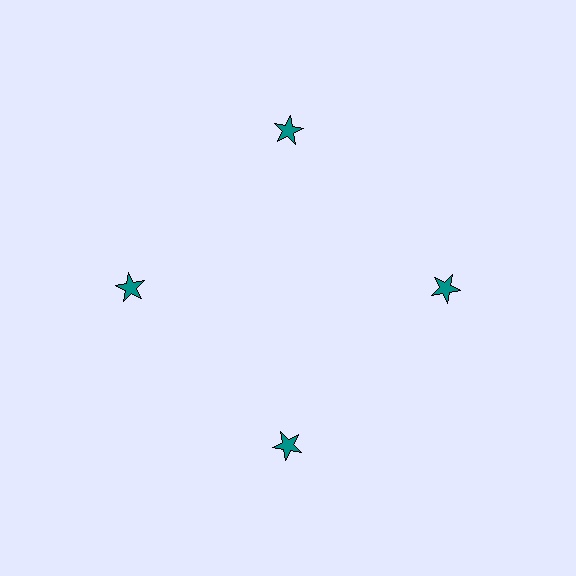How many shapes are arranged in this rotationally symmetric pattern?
There are 4 shapes, arranged in 4 groups of 1.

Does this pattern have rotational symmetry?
Yes, this pattern has 4-fold rotational symmetry. It looks the same after rotating 90 degrees around the center.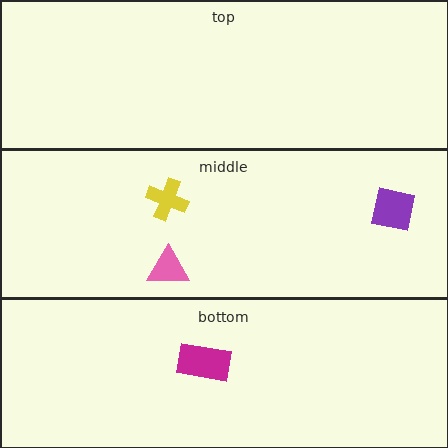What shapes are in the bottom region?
The magenta rectangle.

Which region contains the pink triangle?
The middle region.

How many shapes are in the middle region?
3.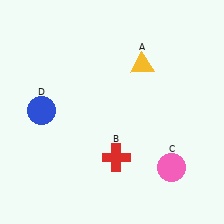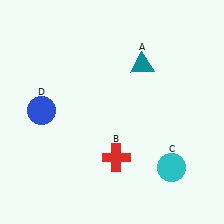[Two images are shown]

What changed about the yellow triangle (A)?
In Image 1, A is yellow. In Image 2, it changed to teal.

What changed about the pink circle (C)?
In Image 1, C is pink. In Image 2, it changed to cyan.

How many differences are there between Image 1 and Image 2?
There are 2 differences between the two images.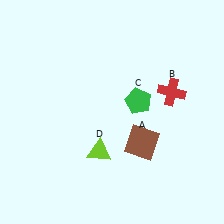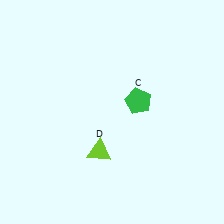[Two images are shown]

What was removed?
The brown square (A), the red cross (B) were removed in Image 2.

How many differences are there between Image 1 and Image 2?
There are 2 differences between the two images.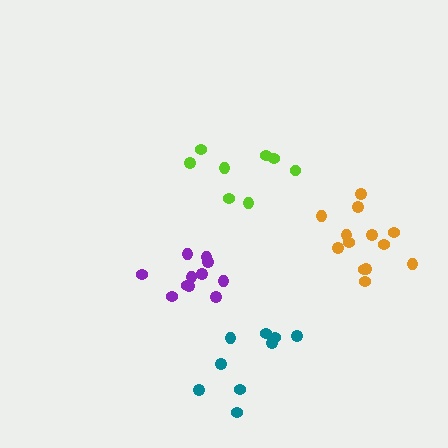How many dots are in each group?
Group 1: 8 dots, Group 2: 9 dots, Group 3: 11 dots, Group 4: 13 dots (41 total).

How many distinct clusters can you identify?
There are 4 distinct clusters.